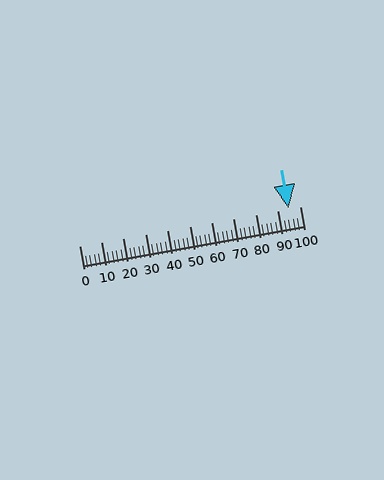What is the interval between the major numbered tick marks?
The major tick marks are spaced 10 units apart.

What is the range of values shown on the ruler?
The ruler shows values from 0 to 100.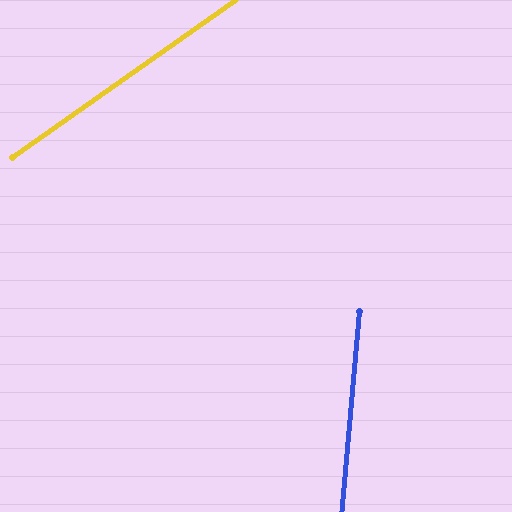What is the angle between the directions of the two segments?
Approximately 50 degrees.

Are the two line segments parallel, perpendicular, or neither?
Neither parallel nor perpendicular — they differ by about 50°.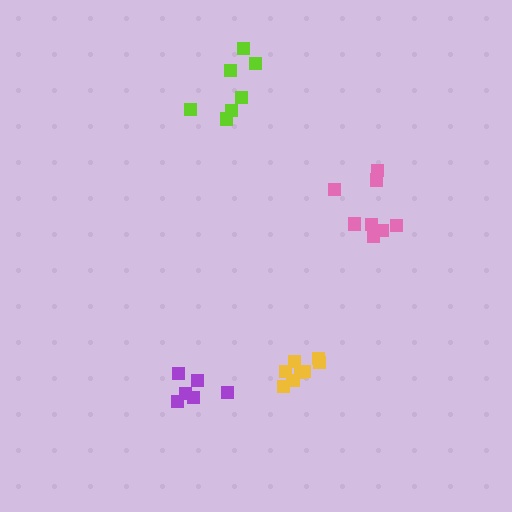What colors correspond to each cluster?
The clusters are colored: purple, yellow, pink, lime.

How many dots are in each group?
Group 1: 6 dots, Group 2: 8 dots, Group 3: 8 dots, Group 4: 7 dots (29 total).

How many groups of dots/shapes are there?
There are 4 groups.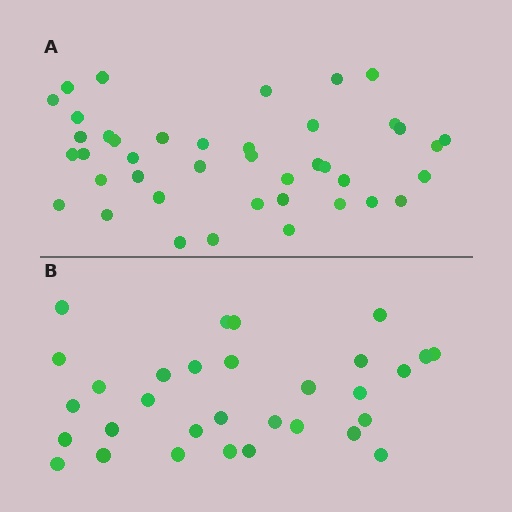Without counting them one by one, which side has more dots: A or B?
Region A (the top region) has more dots.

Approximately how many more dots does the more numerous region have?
Region A has roughly 10 or so more dots than region B.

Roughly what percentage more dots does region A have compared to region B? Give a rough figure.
About 30% more.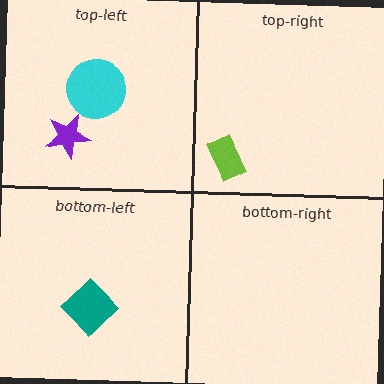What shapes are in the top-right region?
The lime rectangle.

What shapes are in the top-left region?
The cyan circle, the purple star.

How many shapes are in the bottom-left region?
1.